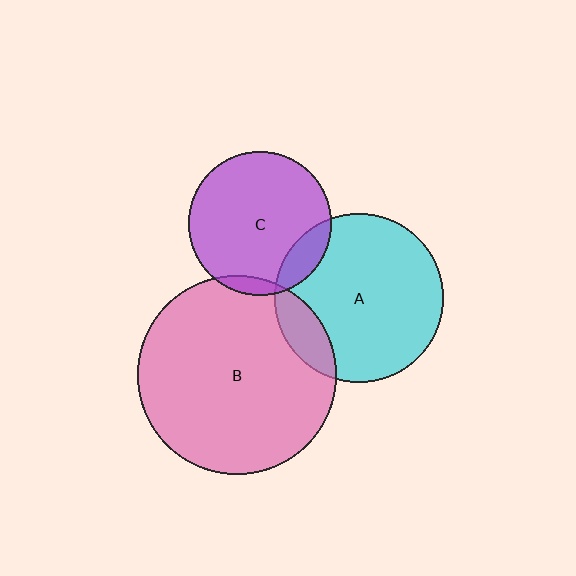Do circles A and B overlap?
Yes.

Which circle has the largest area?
Circle B (pink).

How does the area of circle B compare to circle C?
Approximately 1.9 times.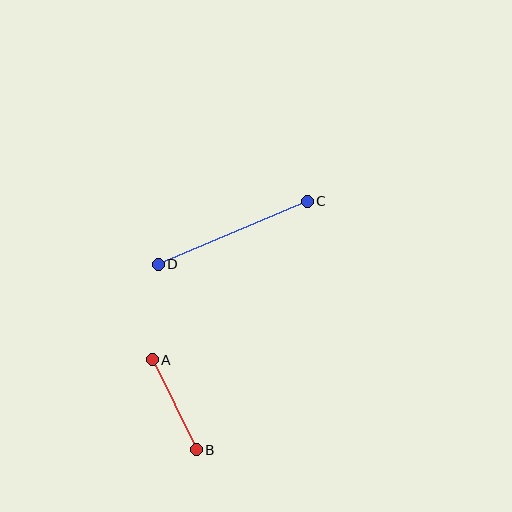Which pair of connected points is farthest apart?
Points C and D are farthest apart.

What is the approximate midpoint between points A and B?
The midpoint is at approximately (174, 405) pixels.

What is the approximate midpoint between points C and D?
The midpoint is at approximately (233, 233) pixels.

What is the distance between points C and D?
The distance is approximately 162 pixels.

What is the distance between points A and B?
The distance is approximately 100 pixels.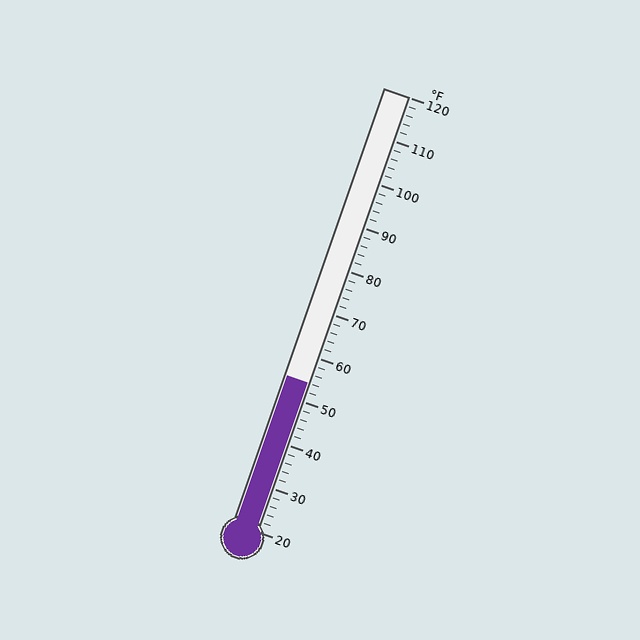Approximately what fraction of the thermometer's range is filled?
The thermometer is filled to approximately 35% of its range.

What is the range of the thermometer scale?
The thermometer scale ranges from 20°F to 120°F.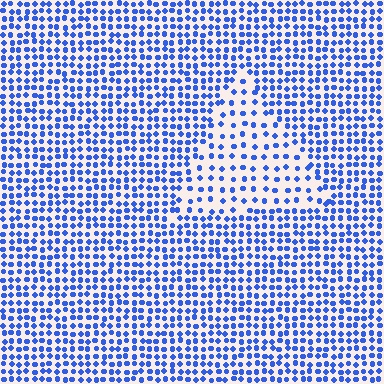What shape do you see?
I see a triangle.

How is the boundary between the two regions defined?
The boundary is defined by a change in element density (approximately 2.0x ratio). All elements are the same color, size, and shape.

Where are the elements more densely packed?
The elements are more densely packed outside the triangle boundary.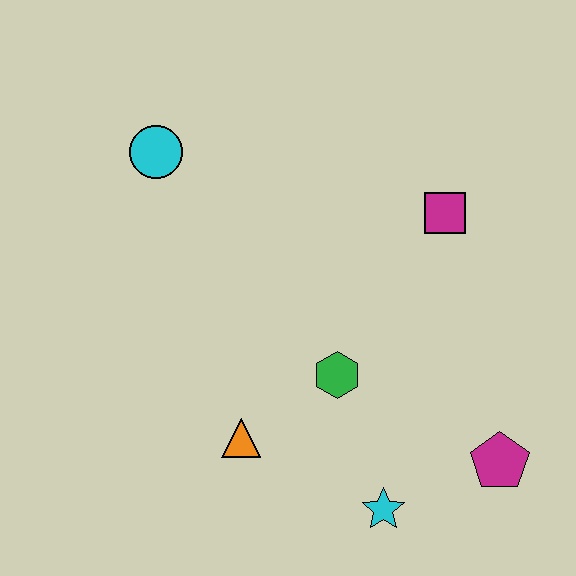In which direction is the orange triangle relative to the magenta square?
The orange triangle is below the magenta square.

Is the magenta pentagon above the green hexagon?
No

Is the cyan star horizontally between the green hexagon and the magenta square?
Yes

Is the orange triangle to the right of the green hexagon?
No